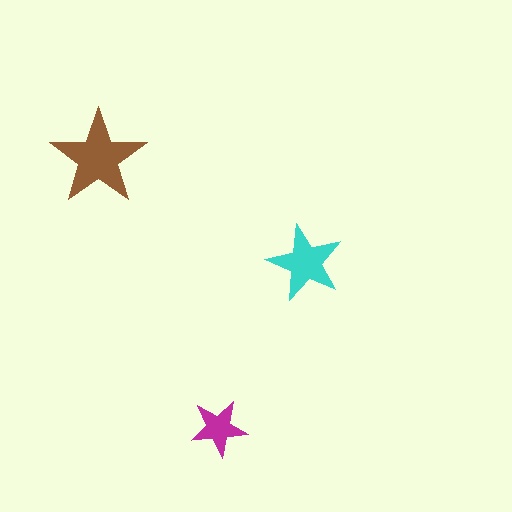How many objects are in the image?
There are 3 objects in the image.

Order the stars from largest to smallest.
the brown one, the cyan one, the magenta one.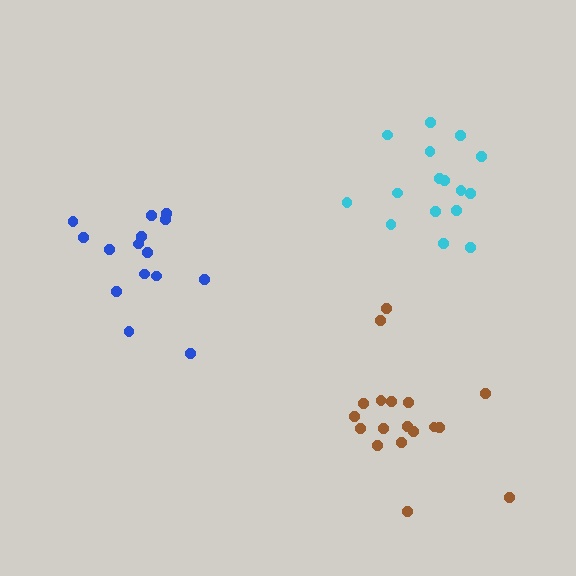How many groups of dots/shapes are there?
There are 3 groups.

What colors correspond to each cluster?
The clusters are colored: blue, brown, cyan.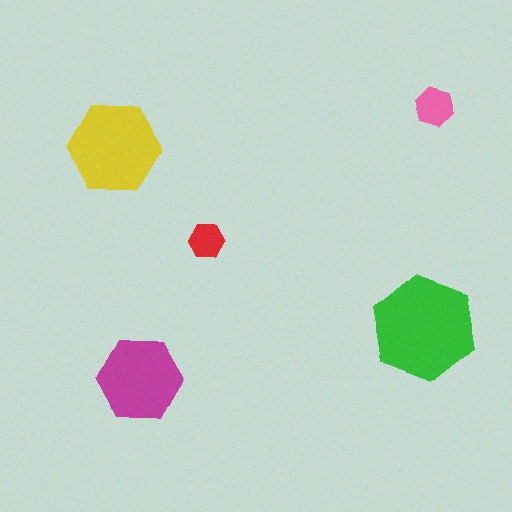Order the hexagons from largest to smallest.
the green one, the yellow one, the magenta one, the pink one, the red one.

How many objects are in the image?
There are 5 objects in the image.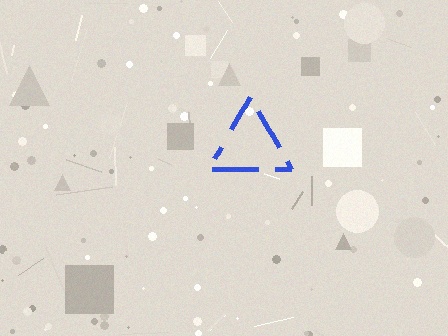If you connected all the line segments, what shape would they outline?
They would outline a triangle.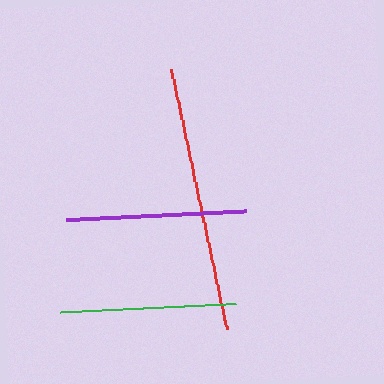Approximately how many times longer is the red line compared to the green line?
The red line is approximately 1.5 times the length of the green line.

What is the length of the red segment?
The red segment is approximately 266 pixels long.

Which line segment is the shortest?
The green line is the shortest at approximately 176 pixels.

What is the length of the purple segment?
The purple segment is approximately 180 pixels long.